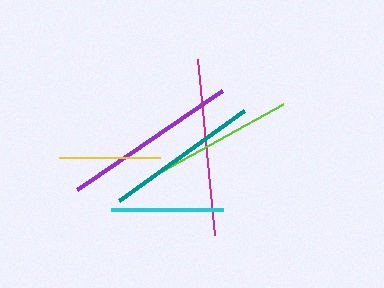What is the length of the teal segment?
The teal segment is approximately 154 pixels long.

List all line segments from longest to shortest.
From longest to shortest: magenta, purple, teal, lime, cyan, yellow.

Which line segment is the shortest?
The yellow line is the shortest at approximately 101 pixels.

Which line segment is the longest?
The magenta line is the longest at approximately 177 pixels.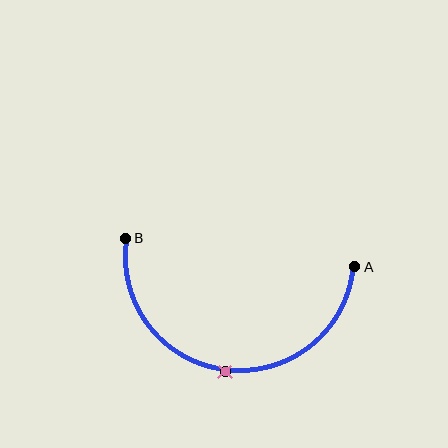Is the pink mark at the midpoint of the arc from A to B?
Yes. The pink mark lies on the arc at equal arc-length from both A and B — it is the arc midpoint.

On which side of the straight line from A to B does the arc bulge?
The arc bulges below the straight line connecting A and B.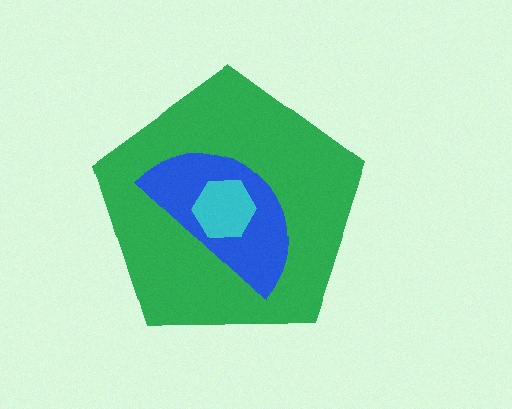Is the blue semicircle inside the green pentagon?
Yes.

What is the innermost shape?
The cyan hexagon.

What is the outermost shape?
The green pentagon.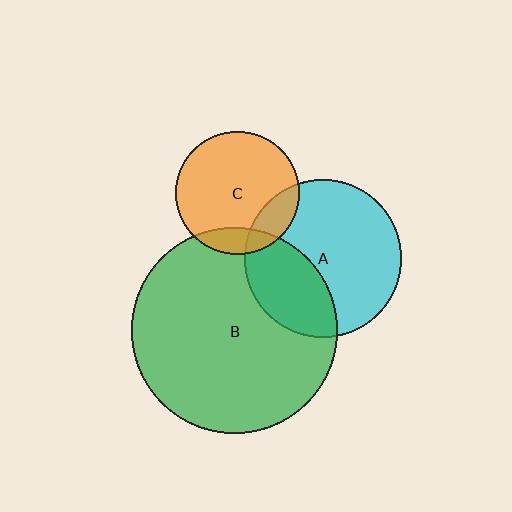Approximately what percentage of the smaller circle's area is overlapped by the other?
Approximately 15%.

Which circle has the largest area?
Circle B (green).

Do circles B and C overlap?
Yes.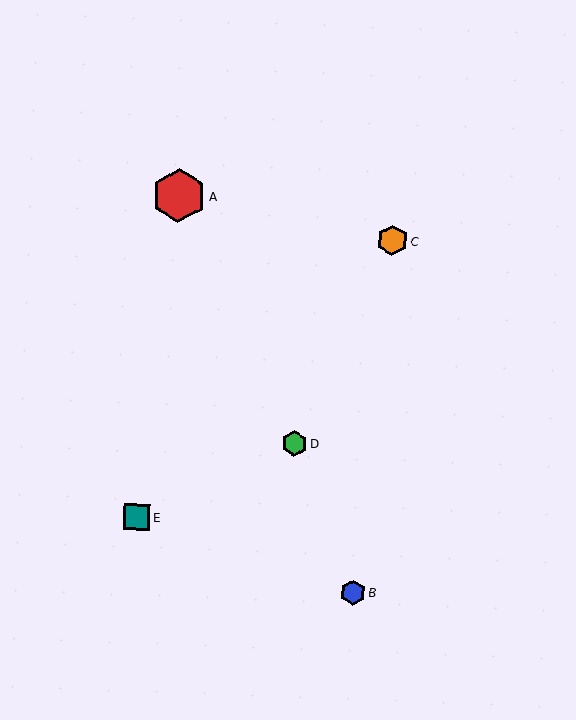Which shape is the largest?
The red hexagon (labeled A) is the largest.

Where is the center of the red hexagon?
The center of the red hexagon is at (179, 196).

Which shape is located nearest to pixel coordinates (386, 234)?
The orange hexagon (labeled C) at (392, 240) is nearest to that location.